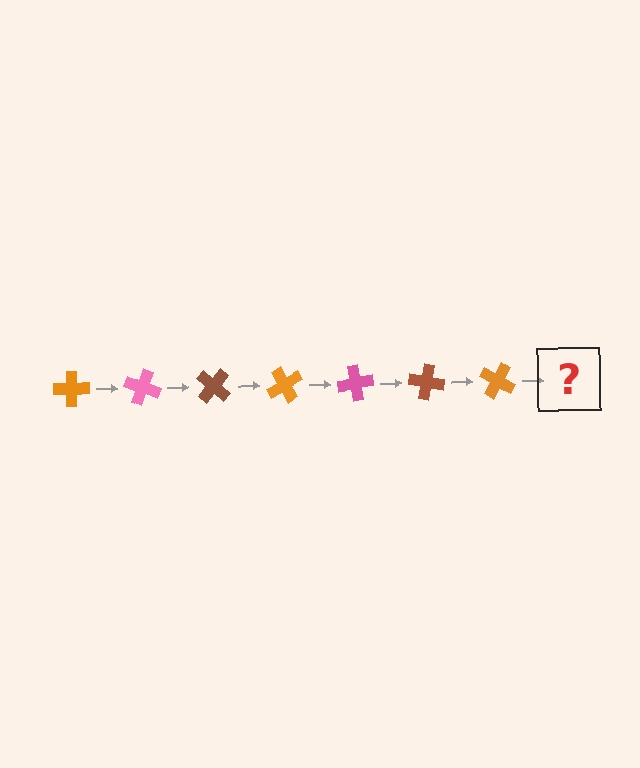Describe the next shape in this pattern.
It should be a pink cross, rotated 140 degrees from the start.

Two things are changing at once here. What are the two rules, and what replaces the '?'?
The two rules are that it rotates 20 degrees each step and the color cycles through orange, pink, and brown. The '?' should be a pink cross, rotated 140 degrees from the start.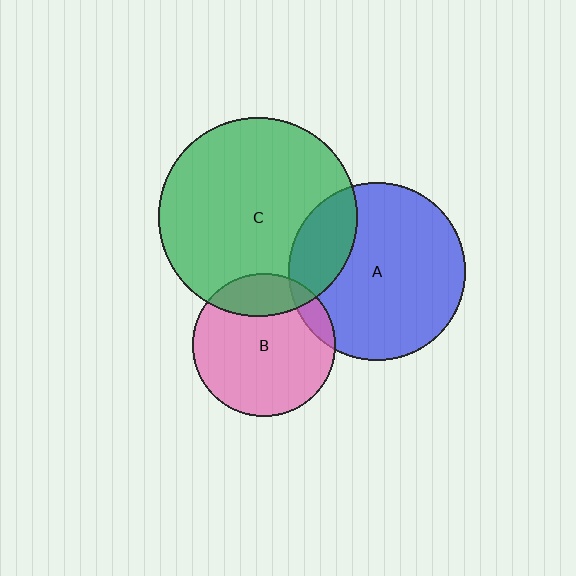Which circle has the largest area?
Circle C (green).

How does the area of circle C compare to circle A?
Approximately 1.3 times.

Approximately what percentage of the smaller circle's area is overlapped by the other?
Approximately 10%.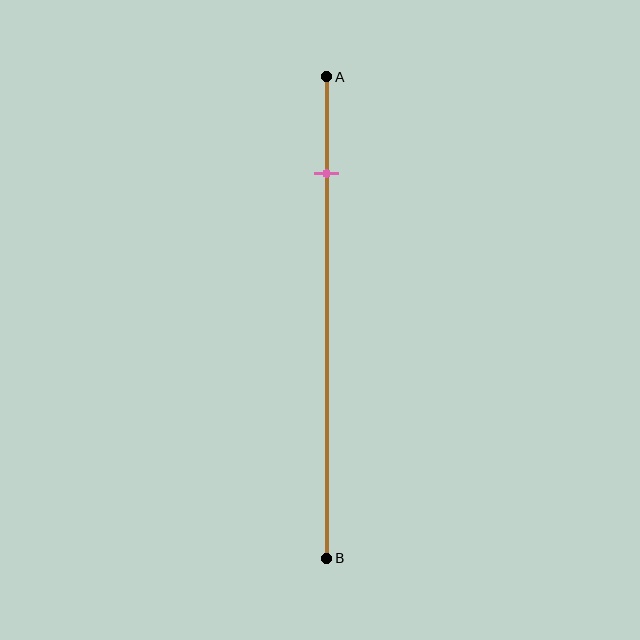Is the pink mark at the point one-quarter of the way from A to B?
No, the mark is at about 20% from A, not at the 25% one-quarter point.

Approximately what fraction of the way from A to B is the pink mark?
The pink mark is approximately 20% of the way from A to B.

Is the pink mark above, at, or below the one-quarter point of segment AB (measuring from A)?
The pink mark is above the one-quarter point of segment AB.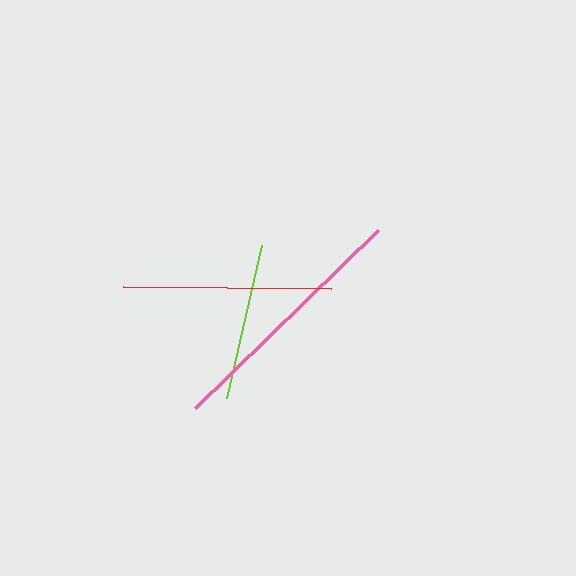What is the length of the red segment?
The red segment is approximately 207 pixels long.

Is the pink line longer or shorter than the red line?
The pink line is longer than the red line.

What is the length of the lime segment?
The lime segment is approximately 157 pixels long.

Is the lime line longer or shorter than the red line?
The red line is longer than the lime line.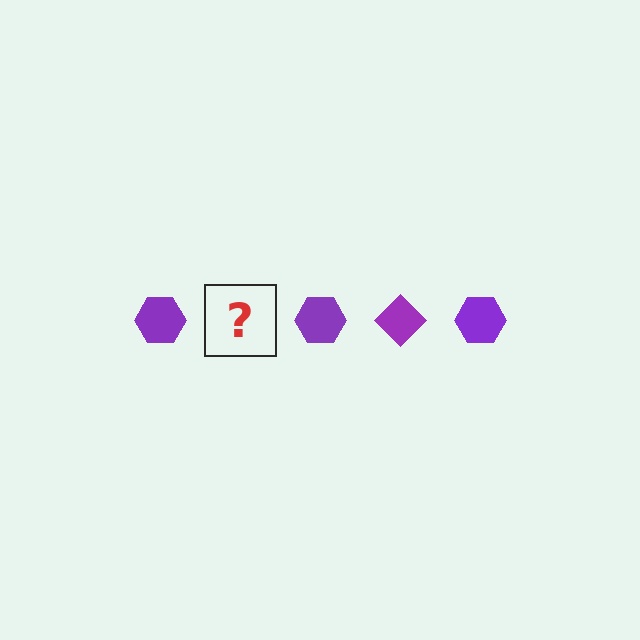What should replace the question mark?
The question mark should be replaced with a purple diamond.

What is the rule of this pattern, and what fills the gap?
The rule is that the pattern cycles through hexagon, diamond shapes in purple. The gap should be filled with a purple diamond.